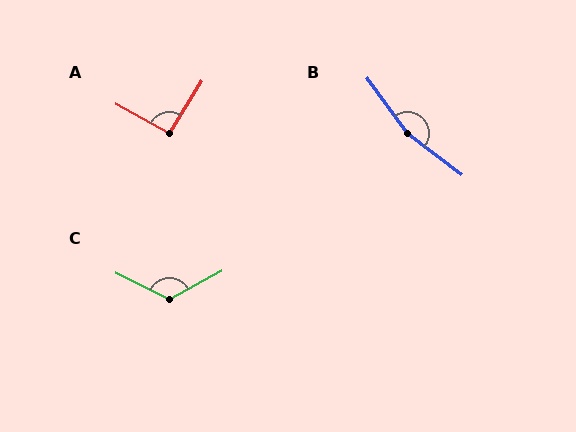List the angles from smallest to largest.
A (93°), C (125°), B (163°).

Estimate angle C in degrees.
Approximately 125 degrees.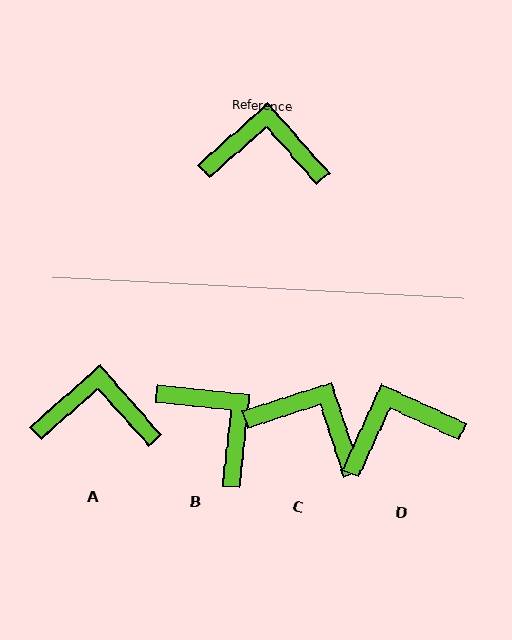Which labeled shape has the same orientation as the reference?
A.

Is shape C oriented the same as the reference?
No, it is off by about 23 degrees.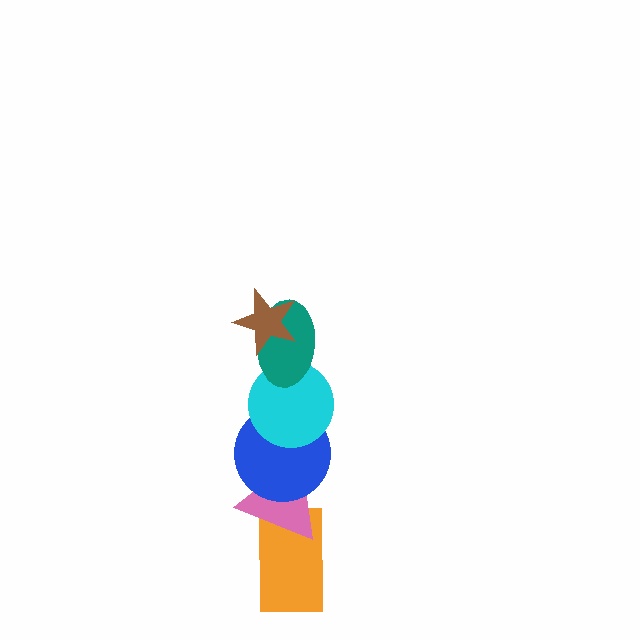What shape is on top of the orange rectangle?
The pink triangle is on top of the orange rectangle.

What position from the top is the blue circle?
The blue circle is 4th from the top.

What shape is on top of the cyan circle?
The teal ellipse is on top of the cyan circle.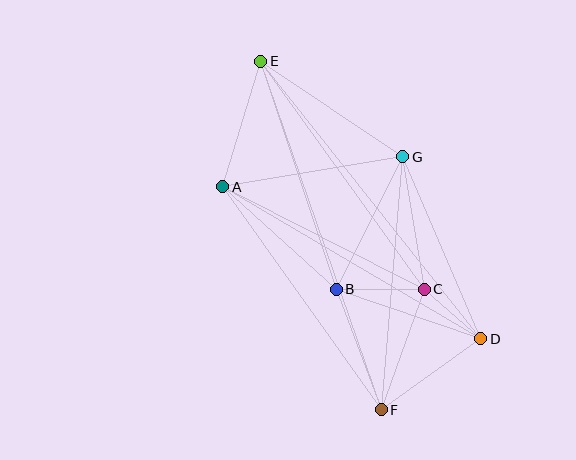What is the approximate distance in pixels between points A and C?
The distance between A and C is approximately 226 pixels.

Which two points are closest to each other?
Points C and D are closest to each other.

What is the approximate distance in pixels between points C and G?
The distance between C and G is approximately 134 pixels.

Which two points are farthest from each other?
Points E and F are farthest from each other.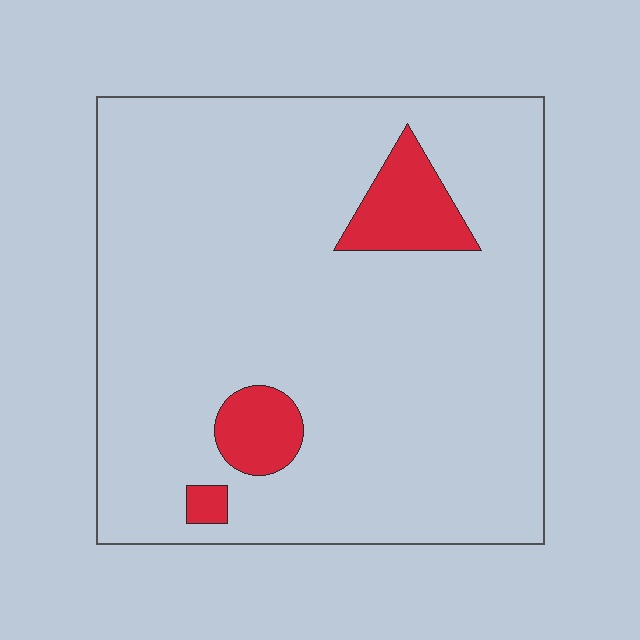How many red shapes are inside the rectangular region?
3.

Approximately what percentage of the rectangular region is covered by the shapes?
Approximately 10%.